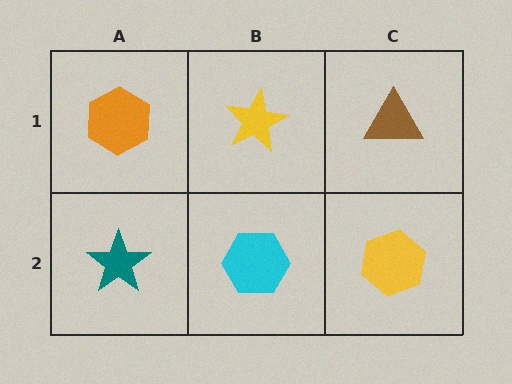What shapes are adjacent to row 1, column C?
A yellow hexagon (row 2, column C), a yellow star (row 1, column B).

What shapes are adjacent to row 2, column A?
An orange hexagon (row 1, column A), a cyan hexagon (row 2, column B).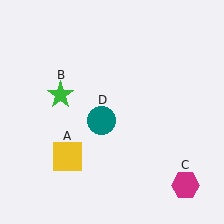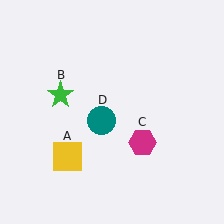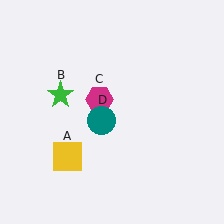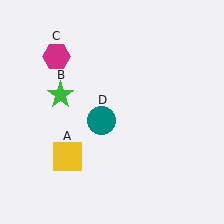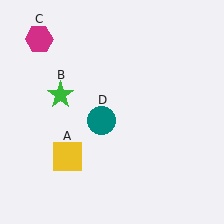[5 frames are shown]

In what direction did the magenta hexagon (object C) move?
The magenta hexagon (object C) moved up and to the left.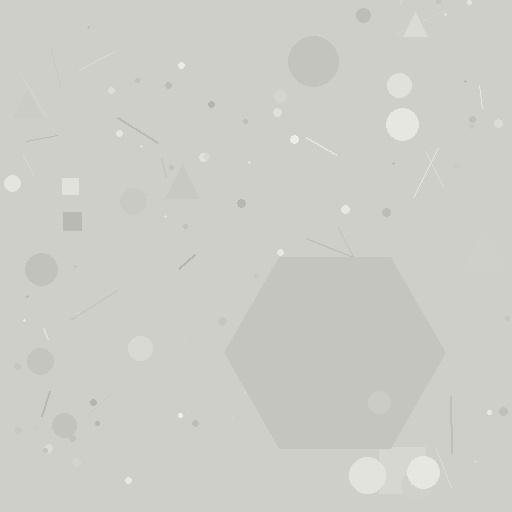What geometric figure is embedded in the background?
A hexagon is embedded in the background.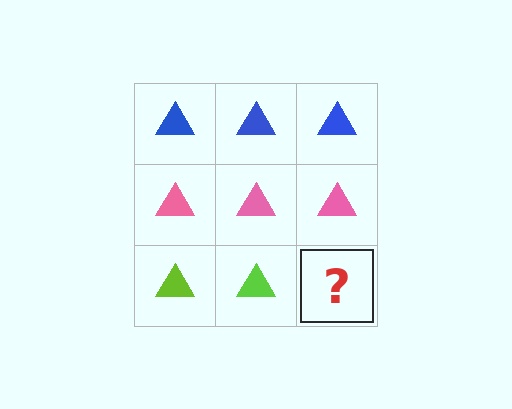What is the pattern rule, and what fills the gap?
The rule is that each row has a consistent color. The gap should be filled with a lime triangle.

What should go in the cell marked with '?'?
The missing cell should contain a lime triangle.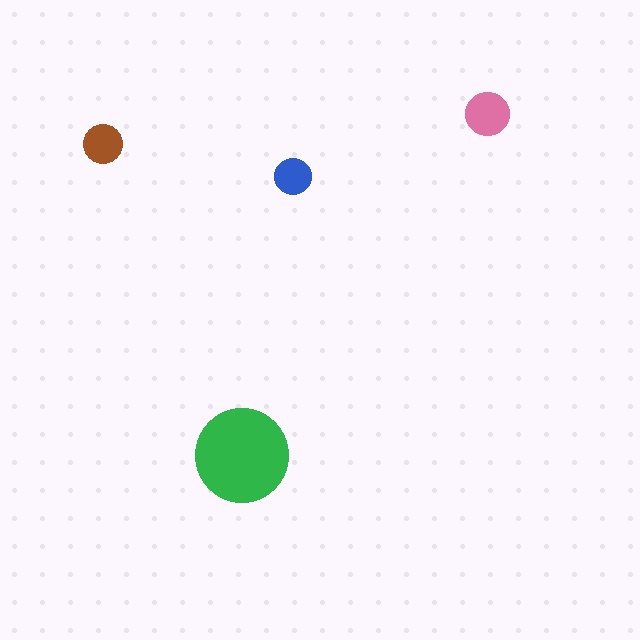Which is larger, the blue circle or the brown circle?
The brown one.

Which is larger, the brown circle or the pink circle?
The pink one.